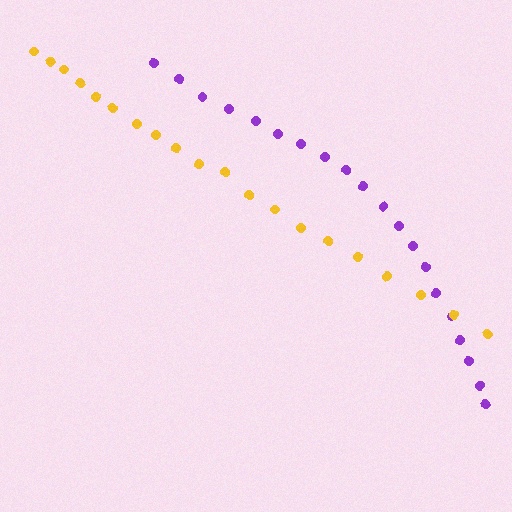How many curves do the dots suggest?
There are 2 distinct paths.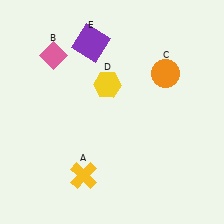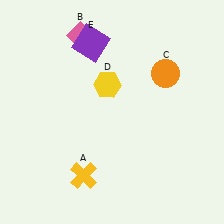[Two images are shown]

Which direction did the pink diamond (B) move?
The pink diamond (B) moved right.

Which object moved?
The pink diamond (B) moved right.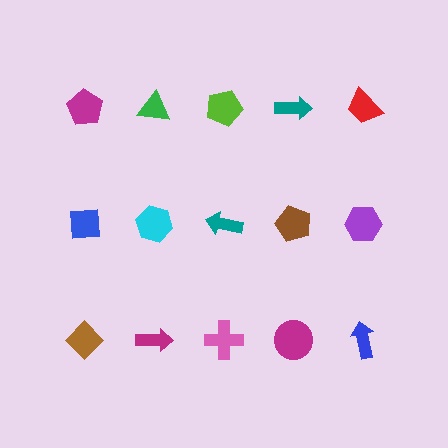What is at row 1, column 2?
A green triangle.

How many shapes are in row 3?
5 shapes.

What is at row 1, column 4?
A teal arrow.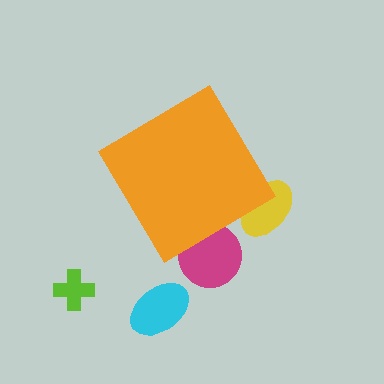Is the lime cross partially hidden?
No, the lime cross is fully visible.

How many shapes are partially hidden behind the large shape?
2 shapes are partially hidden.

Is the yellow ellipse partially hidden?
Yes, the yellow ellipse is partially hidden behind the orange diamond.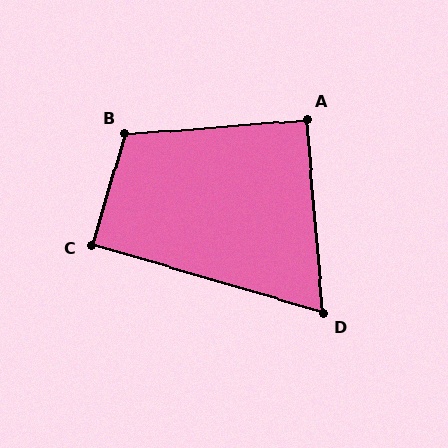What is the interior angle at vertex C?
Approximately 90 degrees (approximately right).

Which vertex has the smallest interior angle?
D, at approximately 69 degrees.